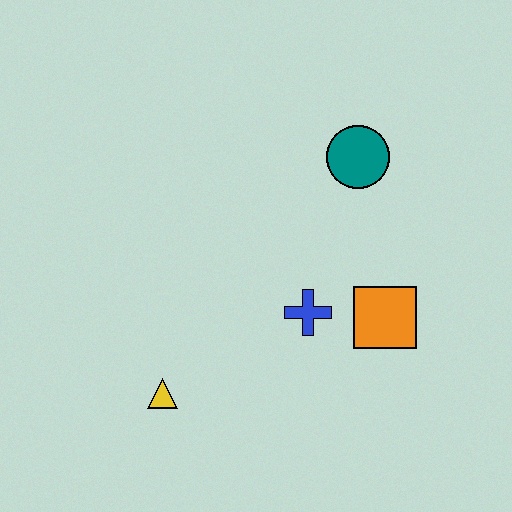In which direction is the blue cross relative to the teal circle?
The blue cross is below the teal circle.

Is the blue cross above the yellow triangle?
Yes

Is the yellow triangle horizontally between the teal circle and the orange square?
No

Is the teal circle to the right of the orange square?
No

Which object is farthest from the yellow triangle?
The teal circle is farthest from the yellow triangle.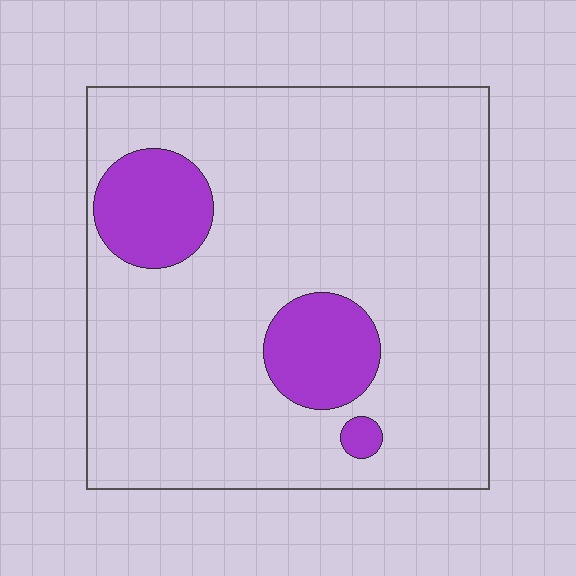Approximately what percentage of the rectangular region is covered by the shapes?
Approximately 15%.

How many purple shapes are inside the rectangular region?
3.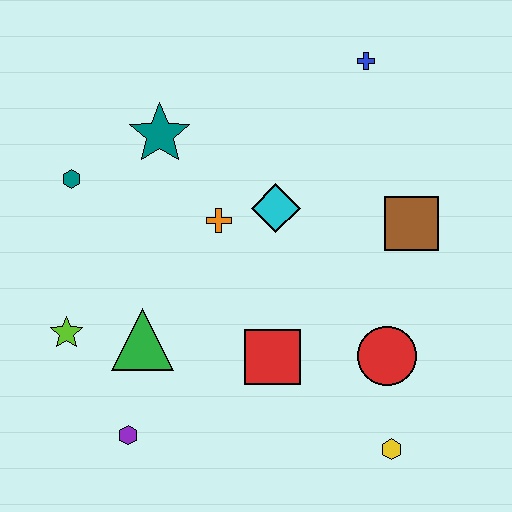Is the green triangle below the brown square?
Yes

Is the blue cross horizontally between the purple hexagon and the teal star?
No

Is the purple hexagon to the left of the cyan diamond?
Yes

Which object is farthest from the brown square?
The lime star is farthest from the brown square.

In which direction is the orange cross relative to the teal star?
The orange cross is below the teal star.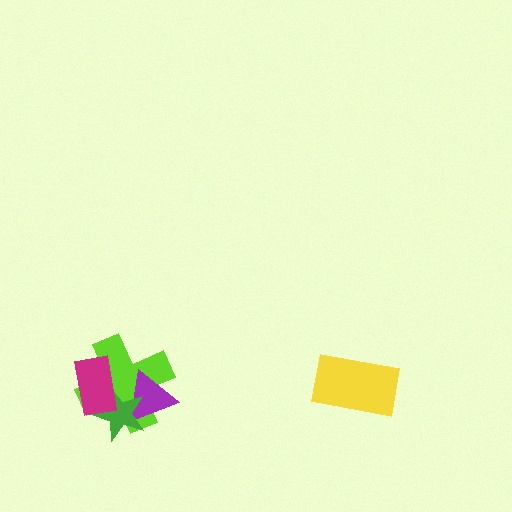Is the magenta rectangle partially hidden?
No, no other shape covers it.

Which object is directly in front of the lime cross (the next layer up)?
The purple triangle is directly in front of the lime cross.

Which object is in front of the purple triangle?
The green star is in front of the purple triangle.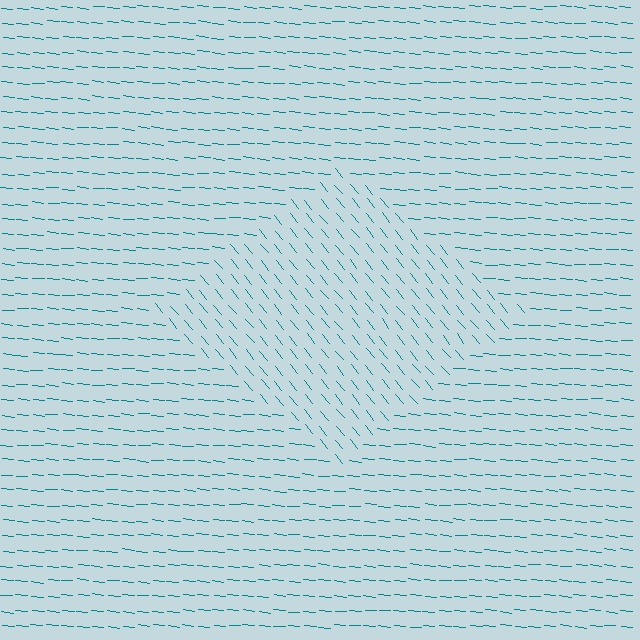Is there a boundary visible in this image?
Yes, there is a texture boundary formed by a change in line orientation.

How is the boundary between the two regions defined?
The boundary is defined purely by a change in line orientation (approximately 45 degrees difference). All lines are the same color and thickness.